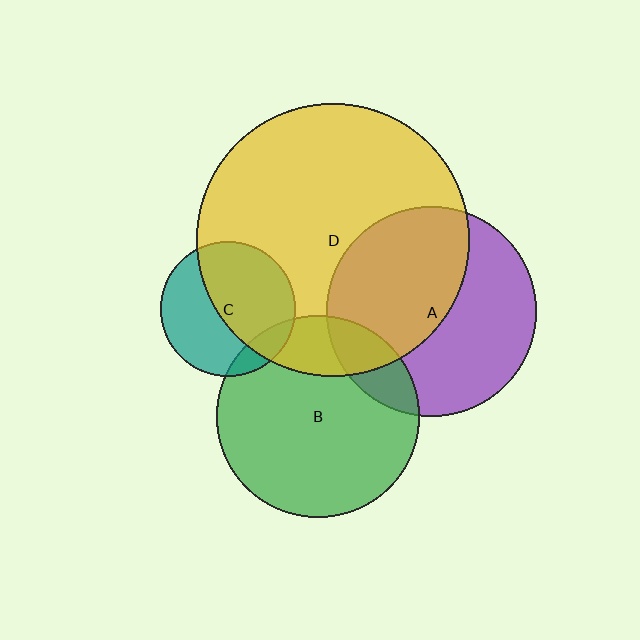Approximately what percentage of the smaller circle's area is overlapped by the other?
Approximately 10%.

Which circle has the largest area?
Circle D (yellow).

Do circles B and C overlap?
Yes.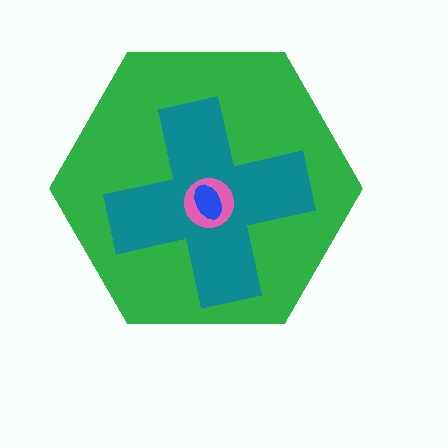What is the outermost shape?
The green hexagon.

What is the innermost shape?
The blue ellipse.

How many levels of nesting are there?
4.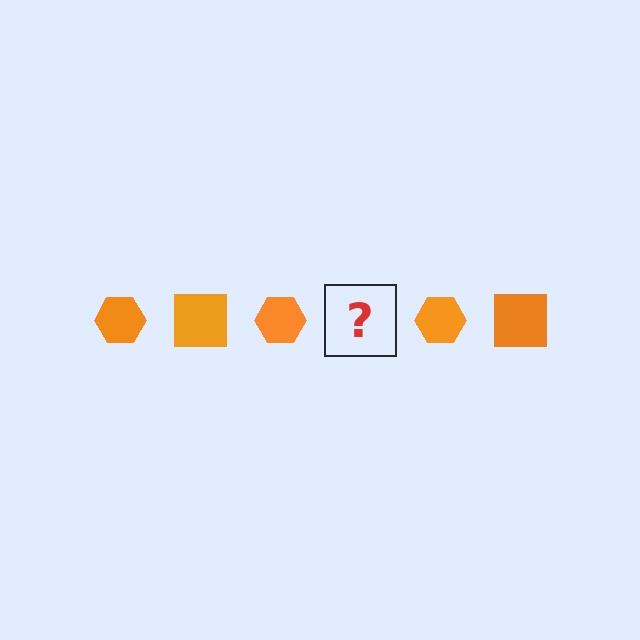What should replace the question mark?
The question mark should be replaced with an orange square.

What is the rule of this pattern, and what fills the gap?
The rule is that the pattern cycles through hexagon, square shapes in orange. The gap should be filled with an orange square.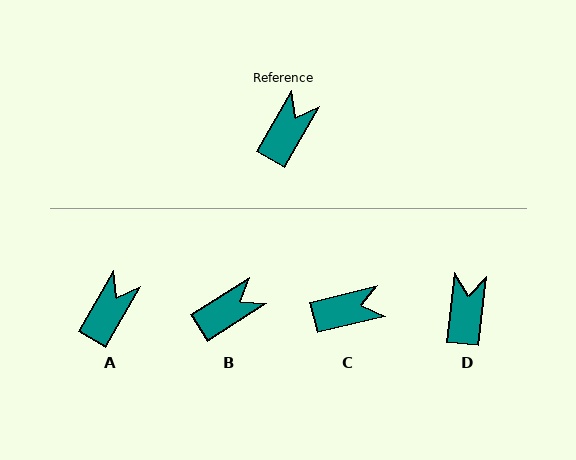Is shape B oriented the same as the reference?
No, it is off by about 28 degrees.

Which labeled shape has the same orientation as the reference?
A.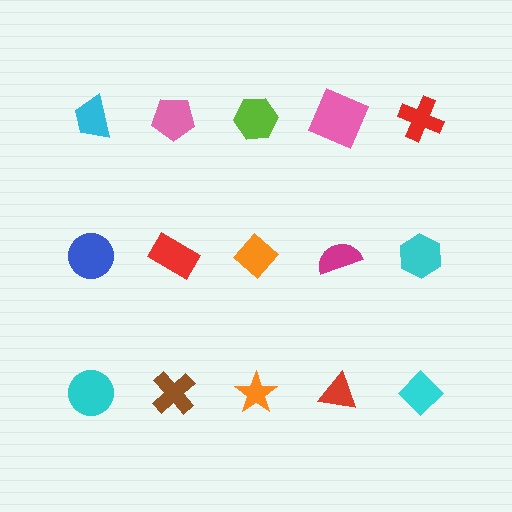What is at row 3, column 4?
A red triangle.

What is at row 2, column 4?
A magenta semicircle.